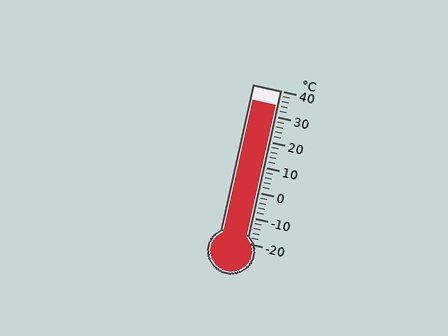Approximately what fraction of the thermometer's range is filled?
The thermometer is filled to approximately 90% of its range.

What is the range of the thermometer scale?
The thermometer scale ranges from -20°C to 40°C.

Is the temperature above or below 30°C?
The temperature is above 30°C.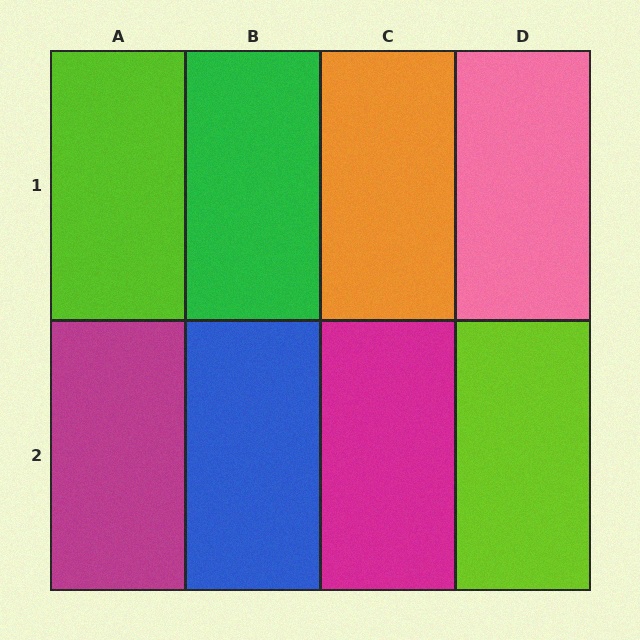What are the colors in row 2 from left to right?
Magenta, blue, magenta, lime.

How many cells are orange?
1 cell is orange.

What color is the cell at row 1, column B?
Green.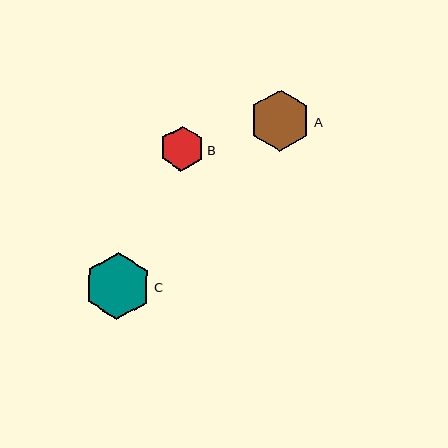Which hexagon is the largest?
Hexagon C is the largest with a size of approximately 66 pixels.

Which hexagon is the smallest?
Hexagon B is the smallest with a size of approximately 45 pixels.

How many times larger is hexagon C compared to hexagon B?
Hexagon C is approximately 1.5 times the size of hexagon B.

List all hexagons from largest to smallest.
From largest to smallest: C, A, B.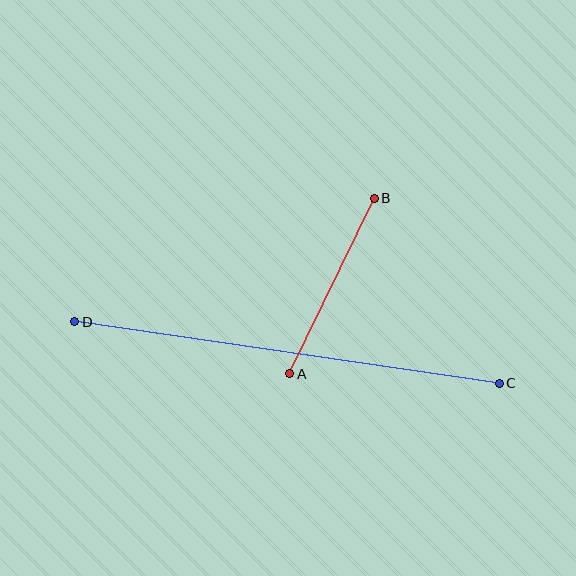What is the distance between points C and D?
The distance is approximately 429 pixels.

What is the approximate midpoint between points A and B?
The midpoint is at approximately (332, 286) pixels.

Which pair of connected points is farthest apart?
Points C and D are farthest apart.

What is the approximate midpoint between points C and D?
The midpoint is at approximately (287, 352) pixels.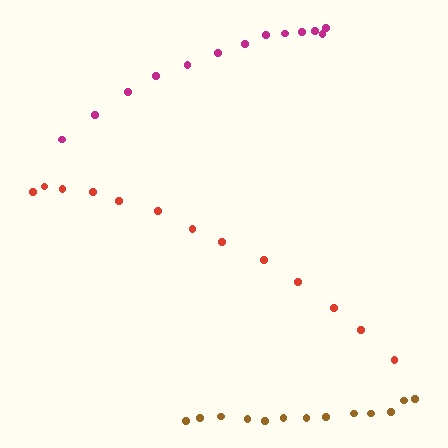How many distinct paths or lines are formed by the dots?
There are 3 distinct paths.